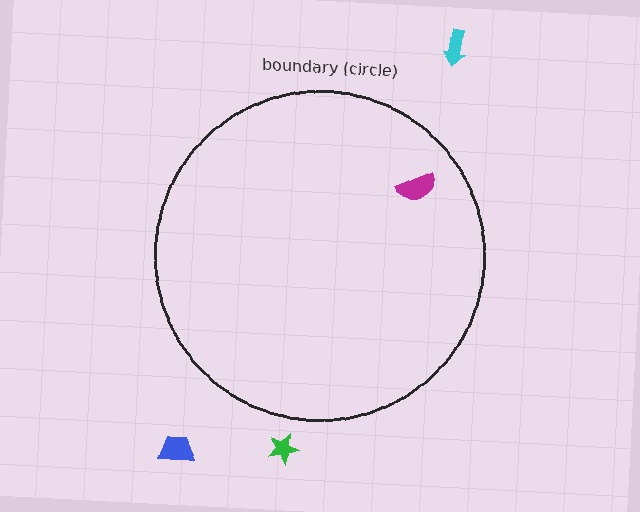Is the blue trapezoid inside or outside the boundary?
Outside.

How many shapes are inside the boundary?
1 inside, 3 outside.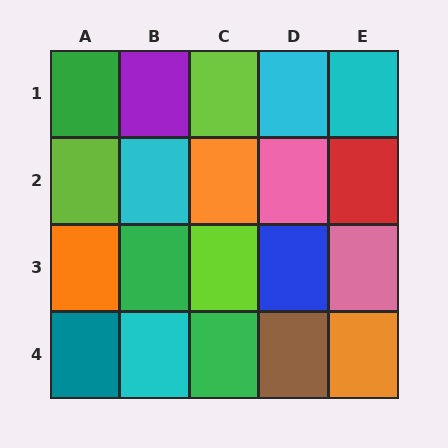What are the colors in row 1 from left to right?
Green, purple, lime, cyan, cyan.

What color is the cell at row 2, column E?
Red.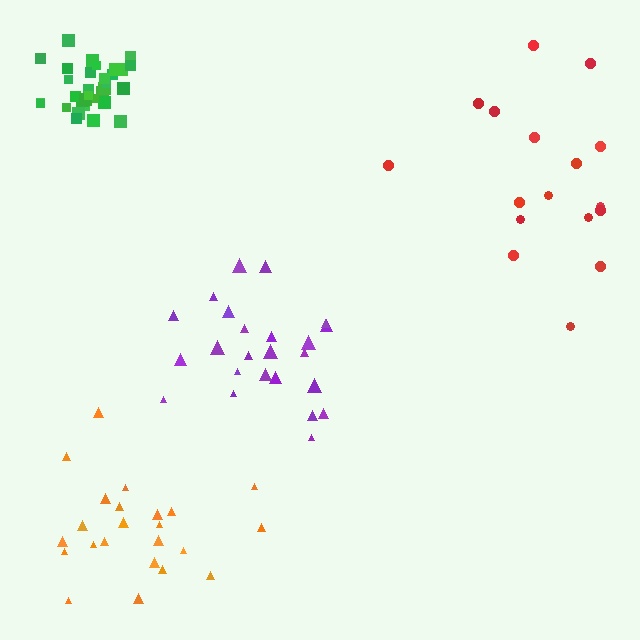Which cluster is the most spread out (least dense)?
Red.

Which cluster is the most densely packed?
Green.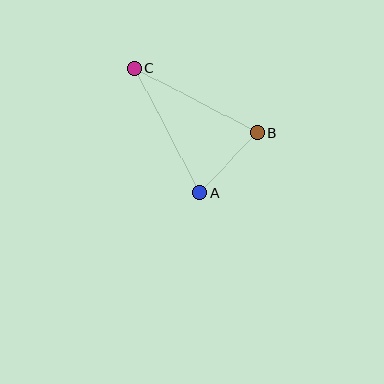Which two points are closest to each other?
Points A and B are closest to each other.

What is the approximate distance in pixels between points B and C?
The distance between B and C is approximately 139 pixels.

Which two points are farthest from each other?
Points A and C are farthest from each other.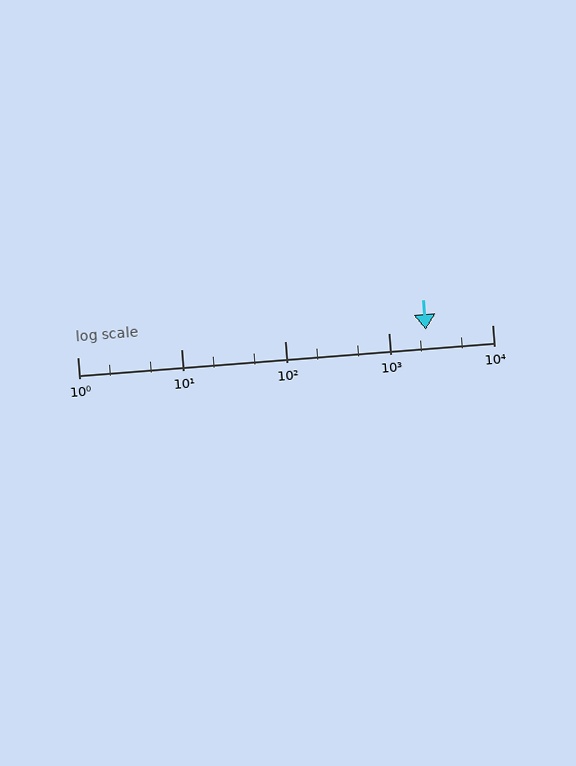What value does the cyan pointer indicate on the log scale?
The pointer indicates approximately 2300.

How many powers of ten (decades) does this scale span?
The scale spans 4 decades, from 1 to 10000.